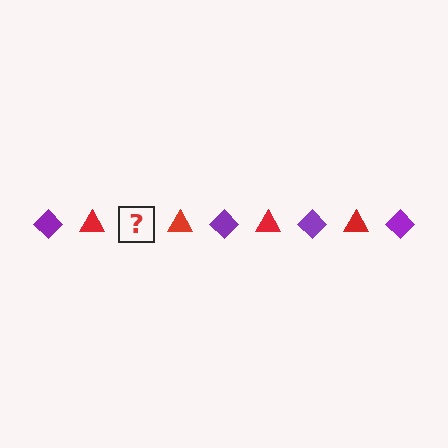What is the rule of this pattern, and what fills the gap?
The rule is that the pattern alternates between purple diamond and red triangle. The gap should be filled with a purple diamond.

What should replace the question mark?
The question mark should be replaced with a purple diamond.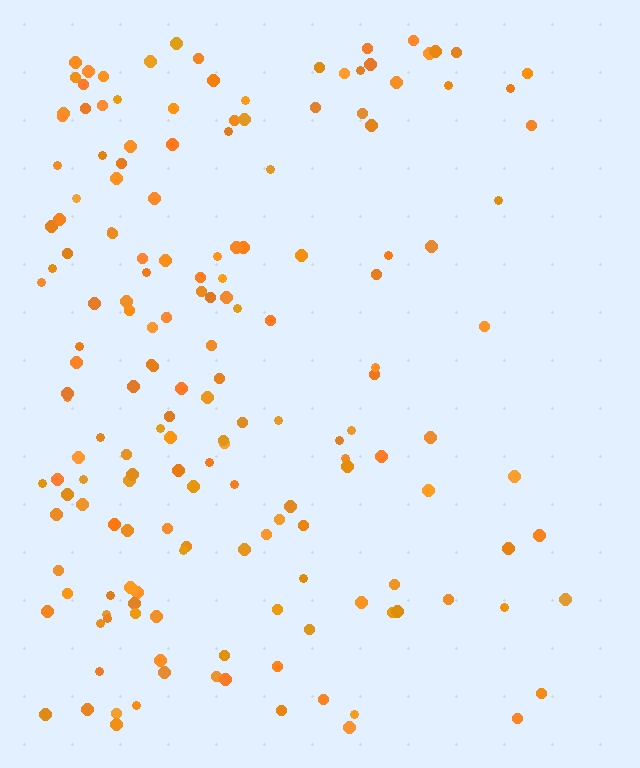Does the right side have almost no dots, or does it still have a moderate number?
Still a moderate number, just noticeably fewer than the left.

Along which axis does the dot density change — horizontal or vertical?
Horizontal.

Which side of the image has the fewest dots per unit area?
The right.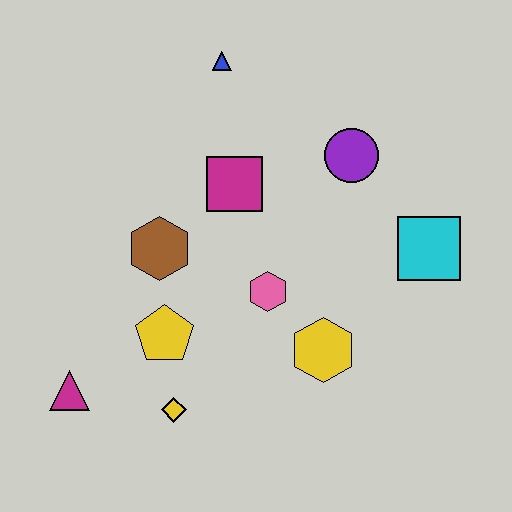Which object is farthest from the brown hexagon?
The cyan square is farthest from the brown hexagon.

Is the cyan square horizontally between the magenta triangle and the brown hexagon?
No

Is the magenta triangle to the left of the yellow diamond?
Yes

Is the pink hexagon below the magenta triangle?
No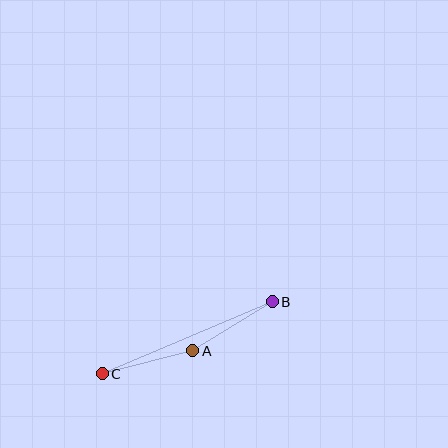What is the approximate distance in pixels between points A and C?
The distance between A and C is approximately 94 pixels.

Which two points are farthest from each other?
Points B and C are farthest from each other.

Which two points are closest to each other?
Points A and B are closest to each other.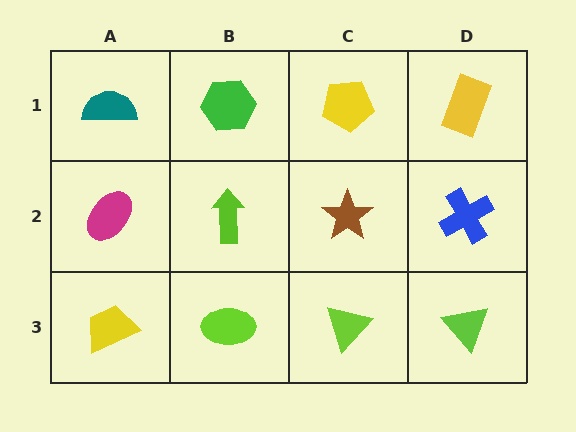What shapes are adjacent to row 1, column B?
A lime arrow (row 2, column B), a teal semicircle (row 1, column A), a yellow pentagon (row 1, column C).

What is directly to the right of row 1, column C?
A yellow rectangle.